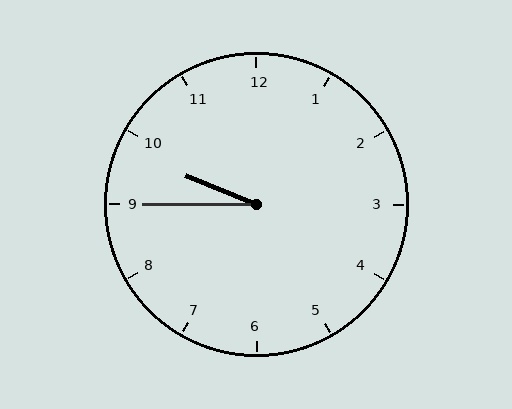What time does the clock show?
9:45.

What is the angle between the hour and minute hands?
Approximately 22 degrees.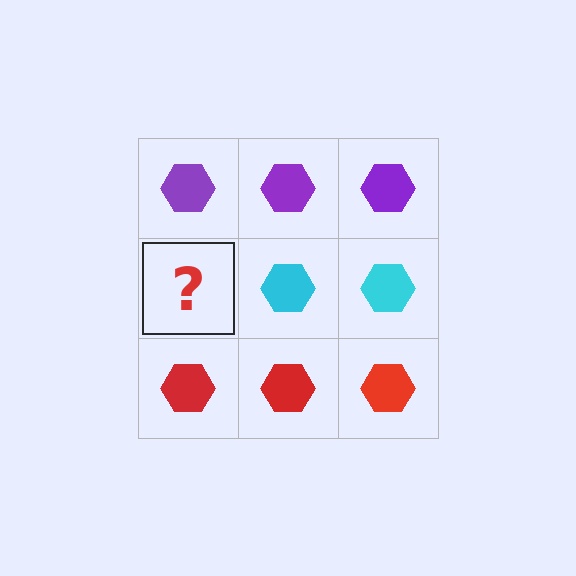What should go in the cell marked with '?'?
The missing cell should contain a cyan hexagon.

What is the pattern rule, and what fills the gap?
The rule is that each row has a consistent color. The gap should be filled with a cyan hexagon.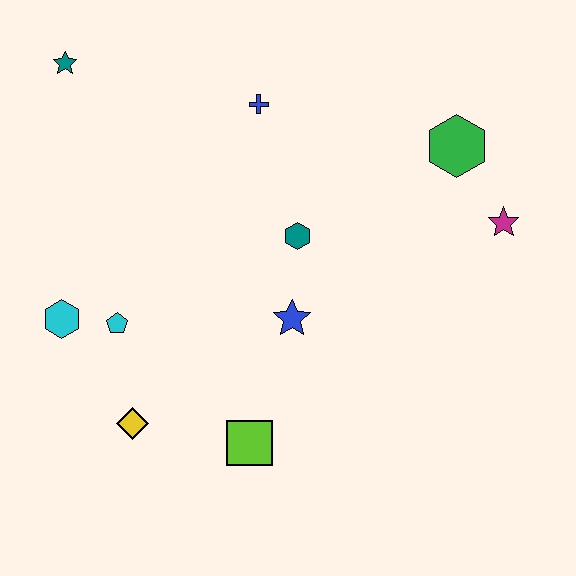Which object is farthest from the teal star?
The magenta star is farthest from the teal star.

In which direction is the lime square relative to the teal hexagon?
The lime square is below the teal hexagon.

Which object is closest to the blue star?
The teal hexagon is closest to the blue star.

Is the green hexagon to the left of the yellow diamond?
No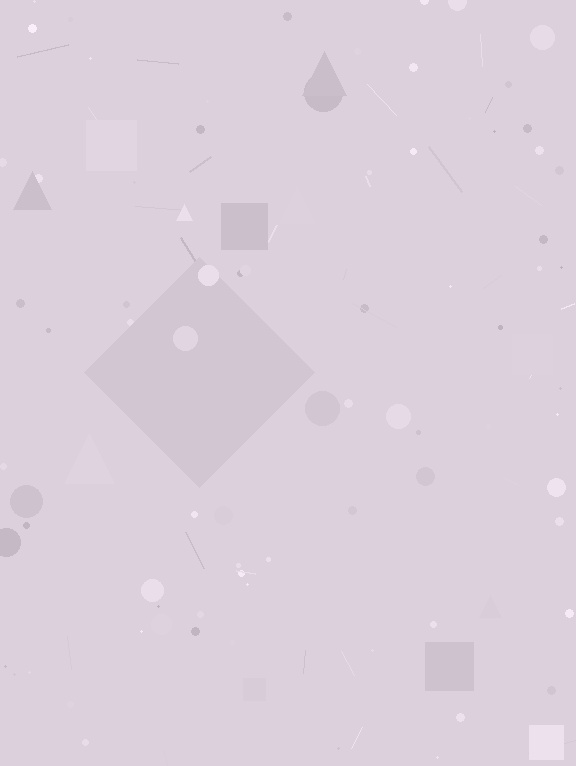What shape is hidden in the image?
A diamond is hidden in the image.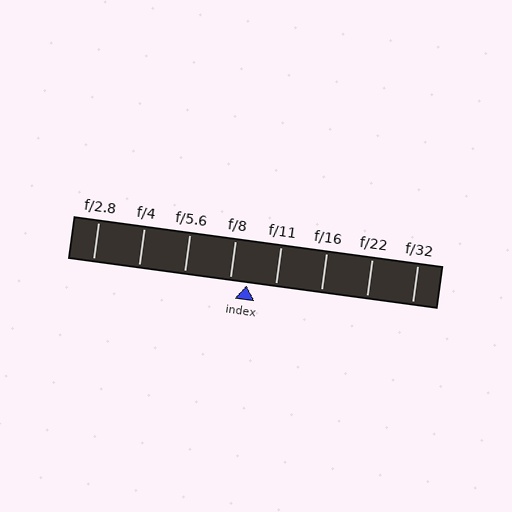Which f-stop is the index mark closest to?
The index mark is closest to f/8.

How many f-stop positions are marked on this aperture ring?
There are 8 f-stop positions marked.